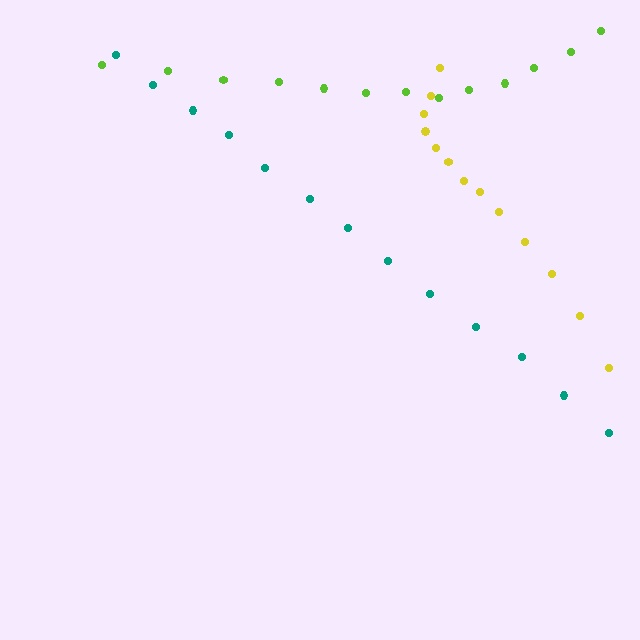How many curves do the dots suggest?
There are 3 distinct paths.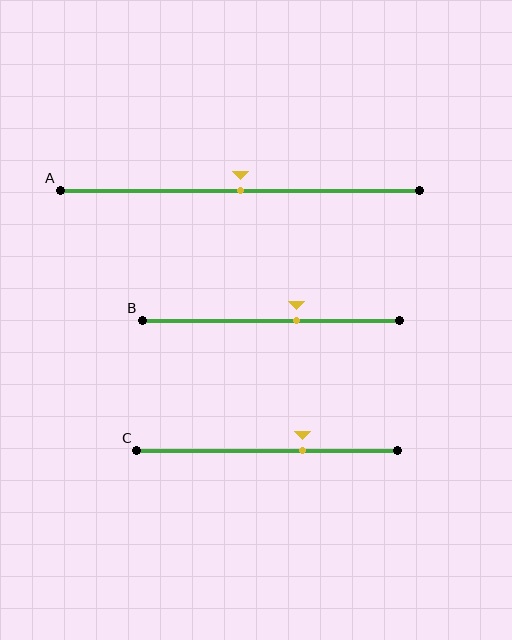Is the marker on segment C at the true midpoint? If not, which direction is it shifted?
No, the marker on segment C is shifted to the right by about 13% of the segment length.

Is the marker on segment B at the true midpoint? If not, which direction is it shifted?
No, the marker on segment B is shifted to the right by about 10% of the segment length.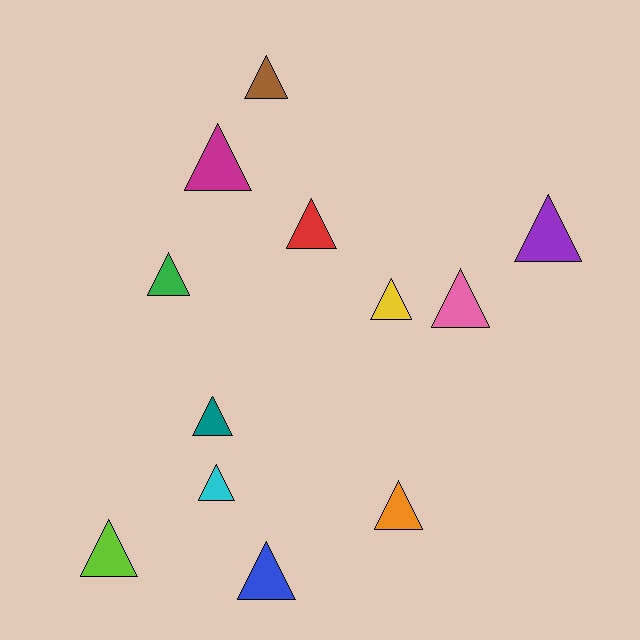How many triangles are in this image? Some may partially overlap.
There are 12 triangles.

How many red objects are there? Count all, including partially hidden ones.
There is 1 red object.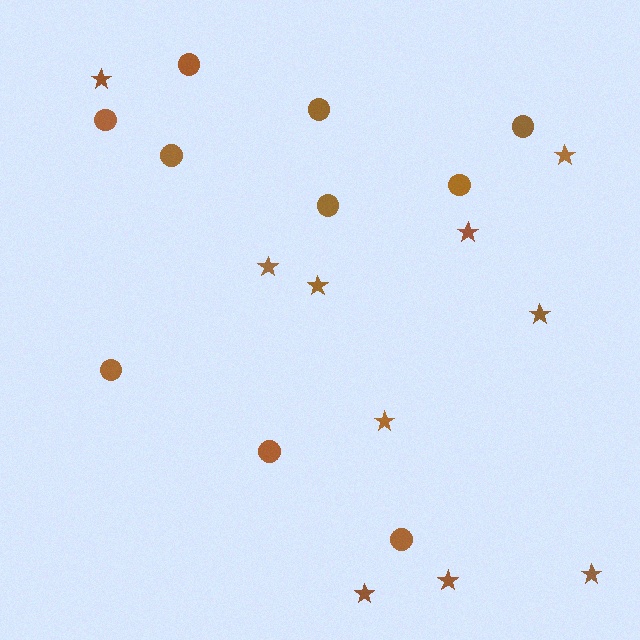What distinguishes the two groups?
There are 2 groups: one group of circles (10) and one group of stars (10).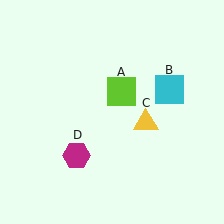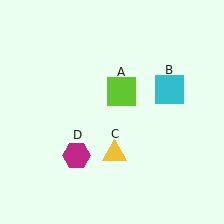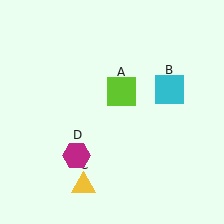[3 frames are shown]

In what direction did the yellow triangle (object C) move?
The yellow triangle (object C) moved down and to the left.